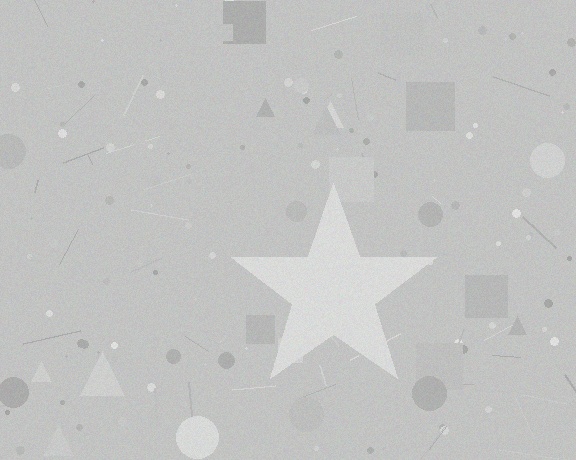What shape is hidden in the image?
A star is hidden in the image.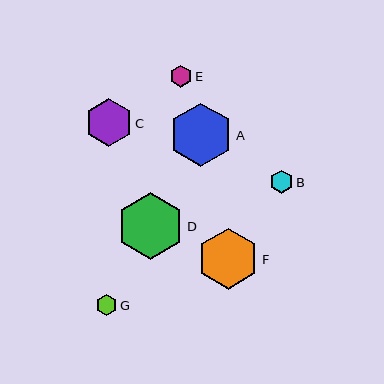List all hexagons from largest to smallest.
From largest to smallest: D, A, F, C, B, G, E.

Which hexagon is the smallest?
Hexagon E is the smallest with a size of approximately 22 pixels.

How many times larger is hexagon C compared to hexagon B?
Hexagon C is approximately 2.1 times the size of hexagon B.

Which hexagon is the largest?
Hexagon D is the largest with a size of approximately 67 pixels.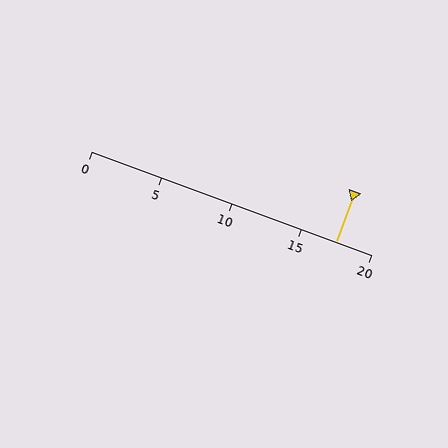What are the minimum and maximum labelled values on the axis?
The axis runs from 0 to 20.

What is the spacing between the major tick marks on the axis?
The major ticks are spaced 5 apart.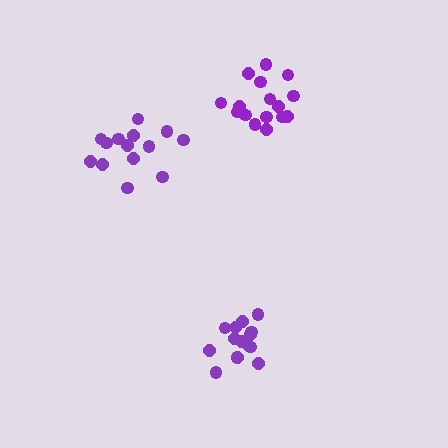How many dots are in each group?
Group 1: 15 dots, Group 2: 17 dots, Group 3: 14 dots (46 total).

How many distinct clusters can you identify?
There are 3 distinct clusters.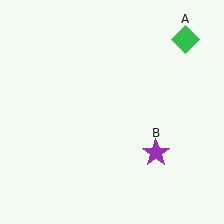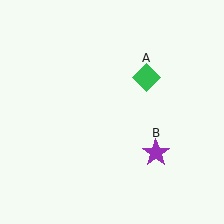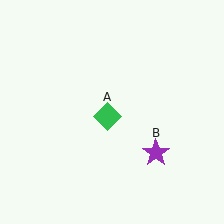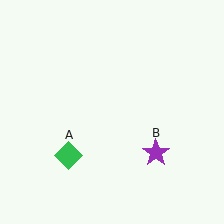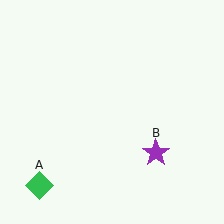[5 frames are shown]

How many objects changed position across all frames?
1 object changed position: green diamond (object A).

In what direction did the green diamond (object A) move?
The green diamond (object A) moved down and to the left.